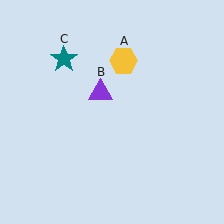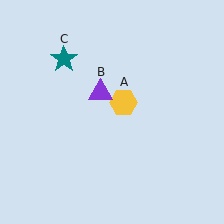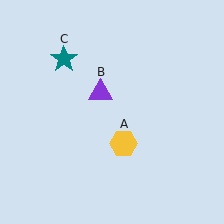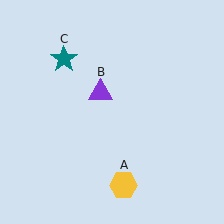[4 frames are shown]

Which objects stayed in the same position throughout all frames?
Purple triangle (object B) and teal star (object C) remained stationary.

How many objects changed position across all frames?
1 object changed position: yellow hexagon (object A).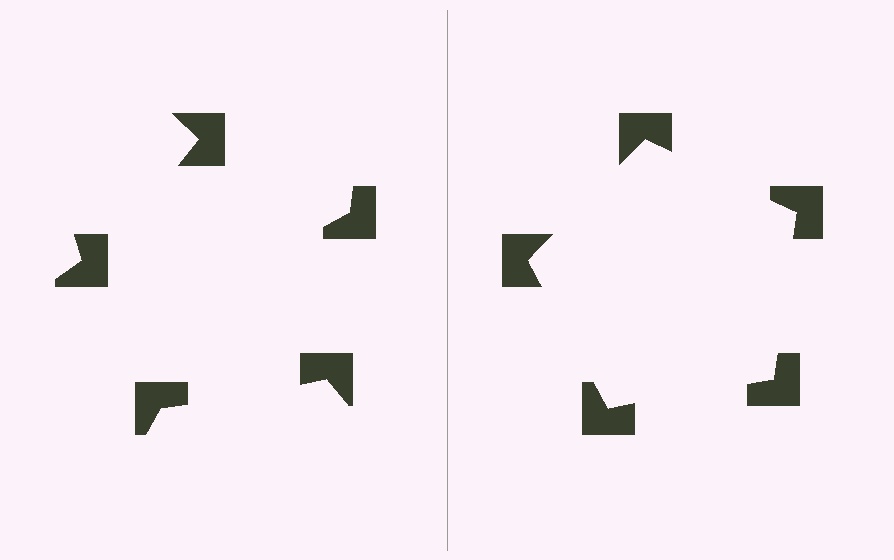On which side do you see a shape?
An illusory pentagon appears on the right side. On the left side the wedge cuts are rotated, so no coherent shape forms.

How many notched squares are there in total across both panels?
10 — 5 on each side.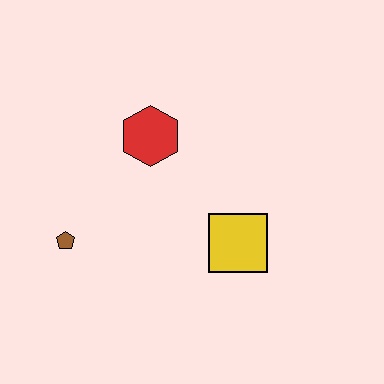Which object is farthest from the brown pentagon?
The yellow square is farthest from the brown pentagon.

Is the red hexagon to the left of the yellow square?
Yes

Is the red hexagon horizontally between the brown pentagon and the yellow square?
Yes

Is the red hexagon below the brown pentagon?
No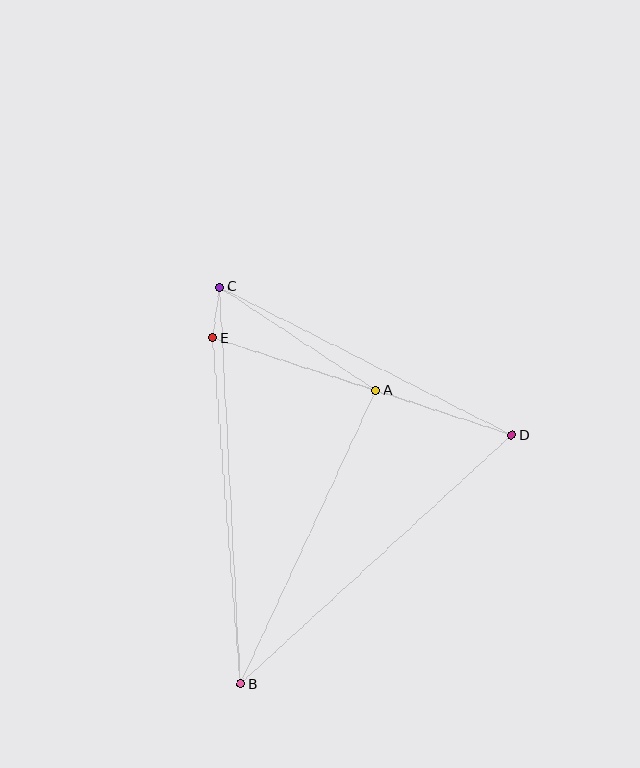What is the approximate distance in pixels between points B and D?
The distance between B and D is approximately 368 pixels.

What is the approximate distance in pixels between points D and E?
The distance between D and E is approximately 315 pixels.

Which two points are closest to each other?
Points C and E are closest to each other.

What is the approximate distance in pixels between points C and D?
The distance between C and D is approximately 328 pixels.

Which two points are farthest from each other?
Points B and C are farthest from each other.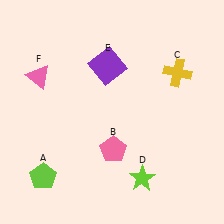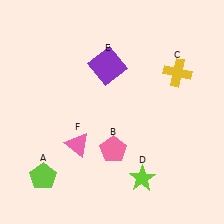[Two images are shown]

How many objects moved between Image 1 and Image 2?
1 object moved between the two images.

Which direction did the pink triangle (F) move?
The pink triangle (F) moved down.